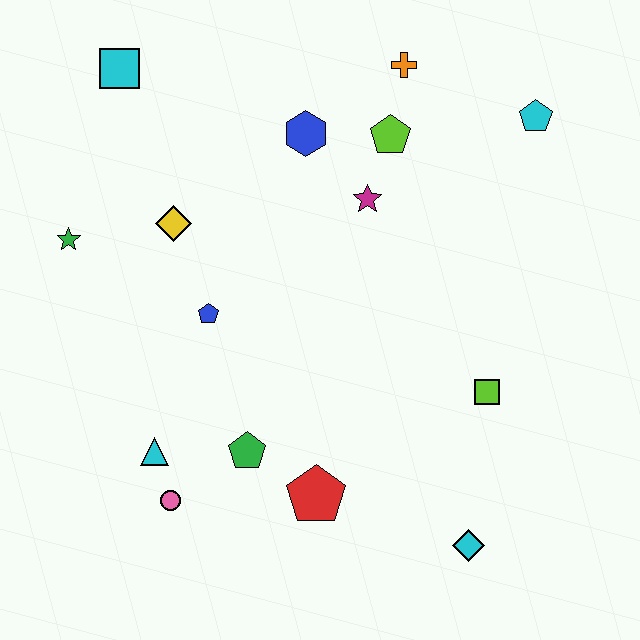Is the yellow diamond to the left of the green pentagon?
Yes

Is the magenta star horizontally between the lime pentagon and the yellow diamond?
Yes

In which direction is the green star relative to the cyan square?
The green star is below the cyan square.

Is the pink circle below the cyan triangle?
Yes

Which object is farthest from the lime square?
The cyan square is farthest from the lime square.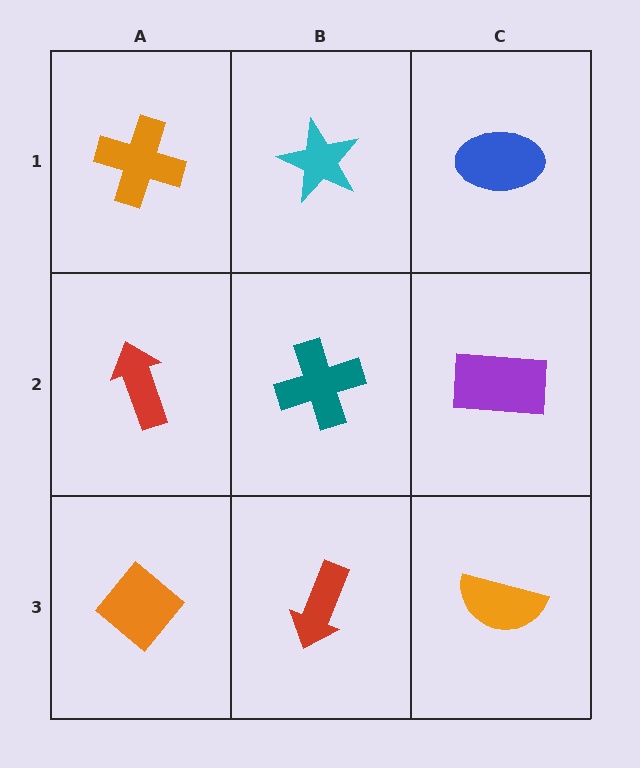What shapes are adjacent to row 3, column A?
A red arrow (row 2, column A), a red arrow (row 3, column B).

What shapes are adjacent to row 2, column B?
A cyan star (row 1, column B), a red arrow (row 3, column B), a red arrow (row 2, column A), a purple rectangle (row 2, column C).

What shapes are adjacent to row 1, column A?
A red arrow (row 2, column A), a cyan star (row 1, column B).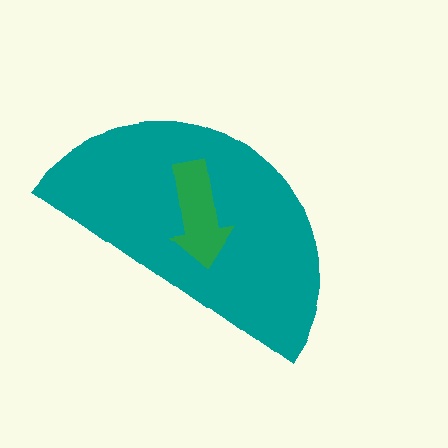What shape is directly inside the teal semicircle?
The green arrow.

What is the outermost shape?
The teal semicircle.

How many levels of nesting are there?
2.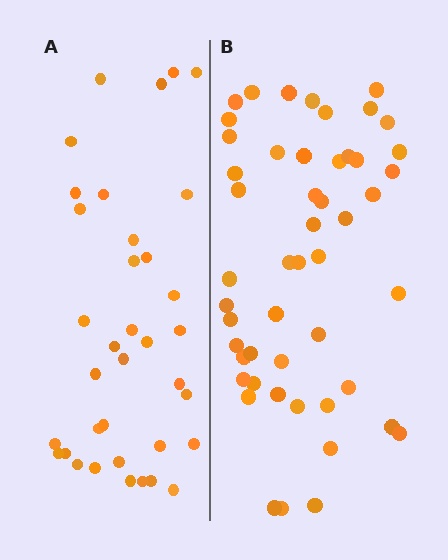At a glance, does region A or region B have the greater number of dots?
Region B (the right region) has more dots.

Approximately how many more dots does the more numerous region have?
Region B has approximately 15 more dots than region A.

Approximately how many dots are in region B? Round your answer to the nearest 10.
About 50 dots.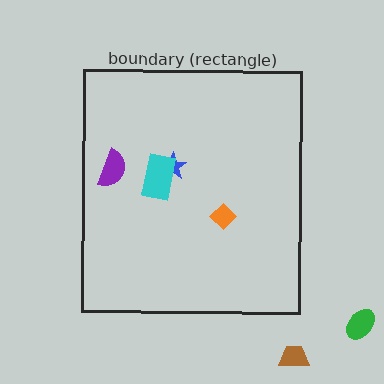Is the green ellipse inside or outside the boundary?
Outside.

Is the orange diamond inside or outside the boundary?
Inside.